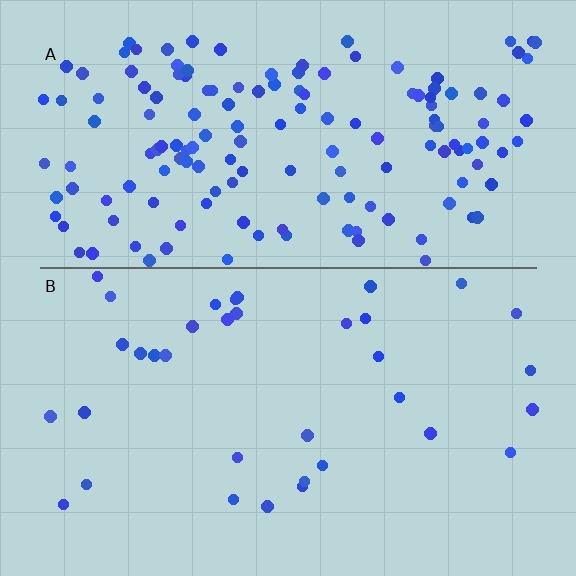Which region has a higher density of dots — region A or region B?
A (the top).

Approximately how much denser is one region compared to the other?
Approximately 4.4× — region A over region B.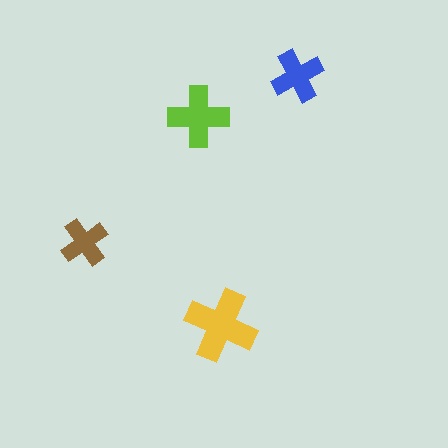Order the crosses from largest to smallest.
the yellow one, the lime one, the blue one, the brown one.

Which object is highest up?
The blue cross is topmost.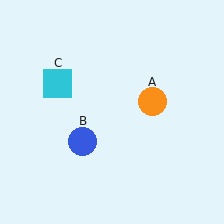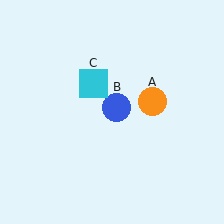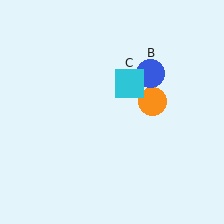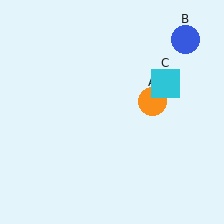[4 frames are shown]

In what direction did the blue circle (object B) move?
The blue circle (object B) moved up and to the right.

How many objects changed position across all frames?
2 objects changed position: blue circle (object B), cyan square (object C).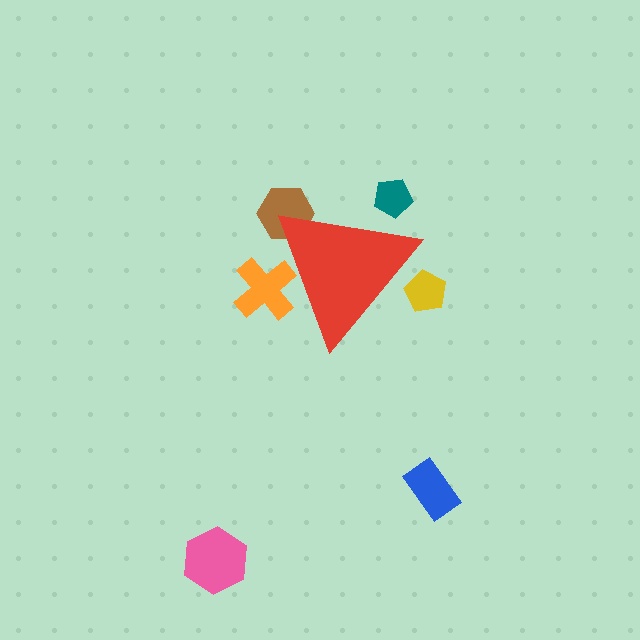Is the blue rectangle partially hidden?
No, the blue rectangle is fully visible.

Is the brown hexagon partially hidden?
Yes, the brown hexagon is partially hidden behind the red triangle.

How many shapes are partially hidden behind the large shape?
4 shapes are partially hidden.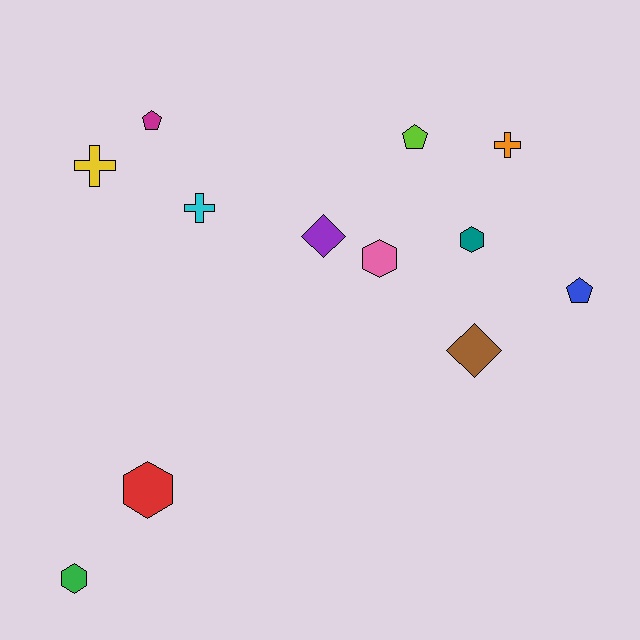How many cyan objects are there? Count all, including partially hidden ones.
There is 1 cyan object.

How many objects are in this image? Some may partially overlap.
There are 12 objects.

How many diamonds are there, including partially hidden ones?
There are 2 diamonds.